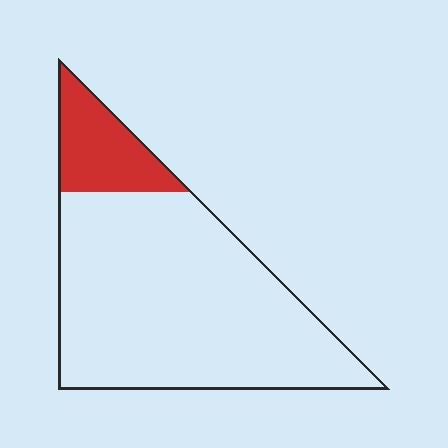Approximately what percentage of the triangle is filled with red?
Approximately 15%.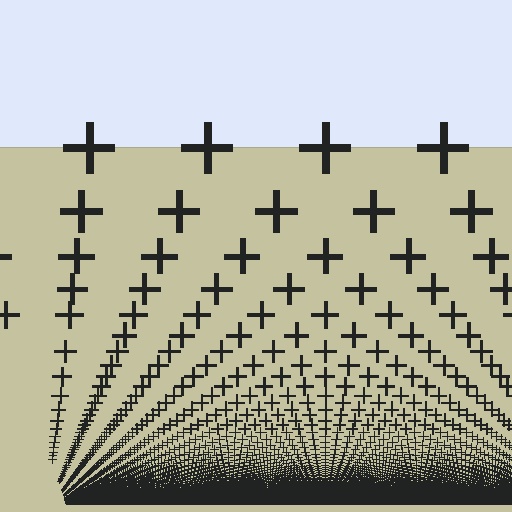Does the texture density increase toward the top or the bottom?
Density increases toward the bottom.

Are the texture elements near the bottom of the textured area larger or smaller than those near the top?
Smaller. The gradient is inverted — elements near the bottom are smaller and denser.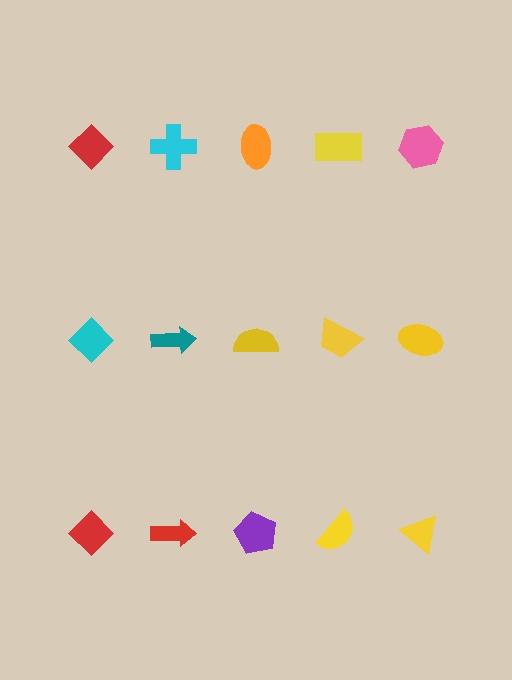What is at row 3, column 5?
A yellow triangle.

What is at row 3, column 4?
A yellow semicircle.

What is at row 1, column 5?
A pink hexagon.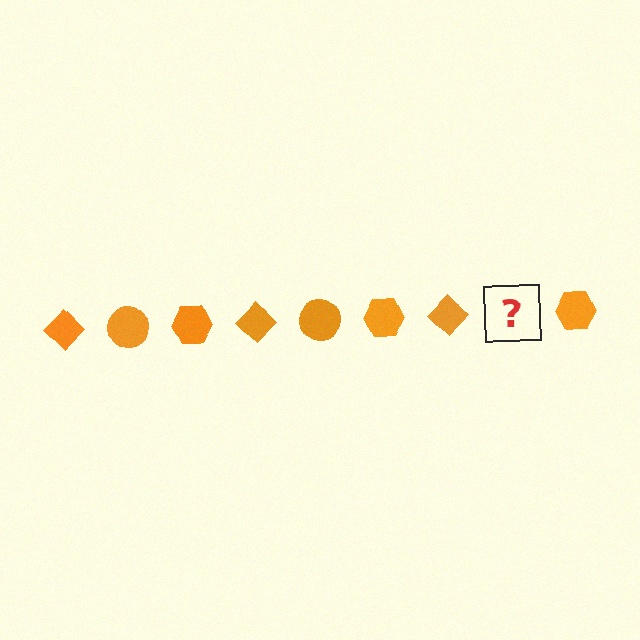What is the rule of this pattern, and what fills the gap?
The rule is that the pattern cycles through diamond, circle, hexagon shapes in orange. The gap should be filled with an orange circle.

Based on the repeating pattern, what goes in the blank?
The blank should be an orange circle.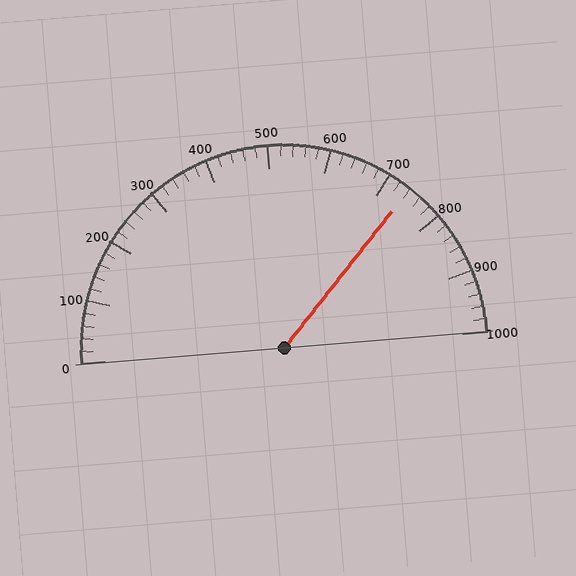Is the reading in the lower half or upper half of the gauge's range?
The reading is in the upper half of the range (0 to 1000).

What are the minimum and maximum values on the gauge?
The gauge ranges from 0 to 1000.